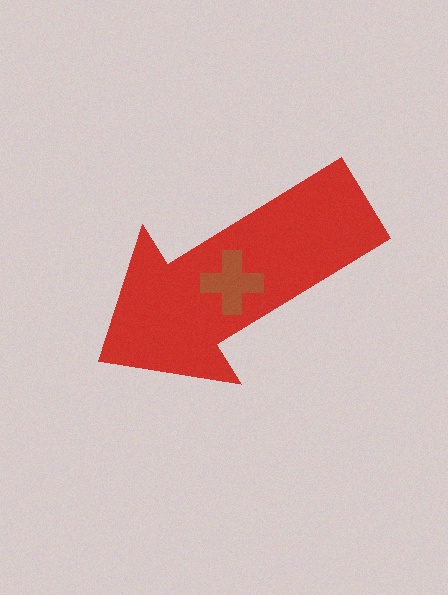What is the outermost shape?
The red arrow.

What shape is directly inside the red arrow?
The brown cross.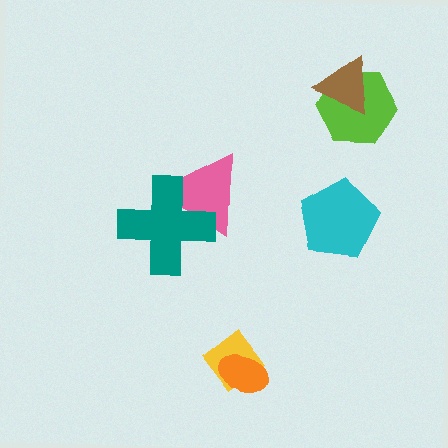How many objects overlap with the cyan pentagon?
0 objects overlap with the cyan pentagon.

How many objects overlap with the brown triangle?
1 object overlaps with the brown triangle.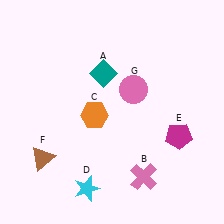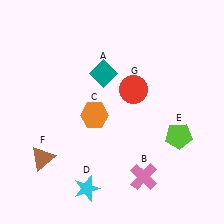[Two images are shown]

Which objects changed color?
E changed from magenta to lime. G changed from pink to red.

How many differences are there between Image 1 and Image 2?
There are 2 differences between the two images.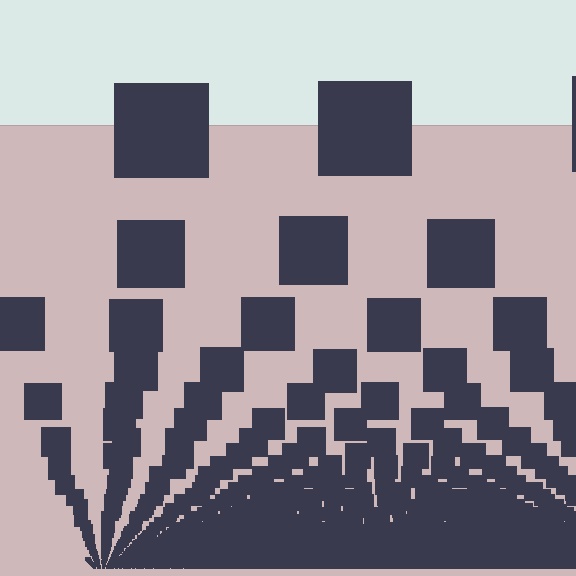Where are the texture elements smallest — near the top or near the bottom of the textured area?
Near the bottom.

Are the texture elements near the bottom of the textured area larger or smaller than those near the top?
Smaller. The gradient is inverted — elements near the bottom are smaller and denser.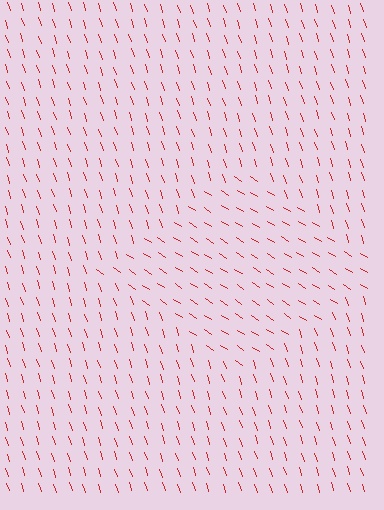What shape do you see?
I see a diamond.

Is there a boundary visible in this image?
Yes, there is a texture boundary formed by a change in line orientation.